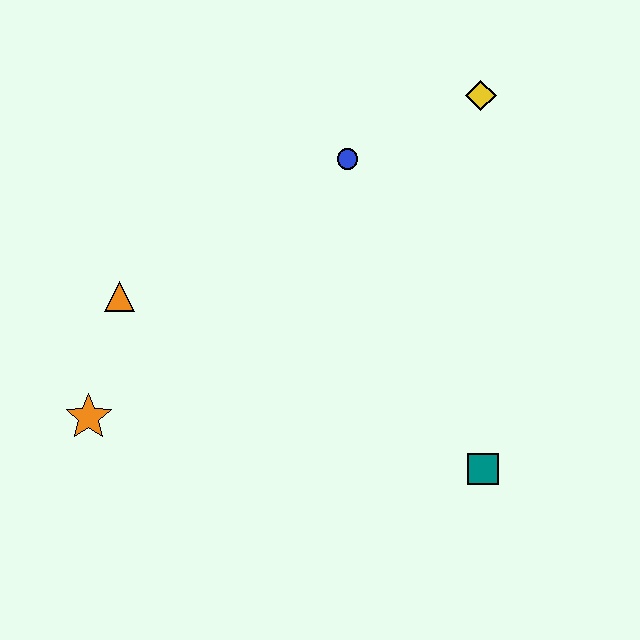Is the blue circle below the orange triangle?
No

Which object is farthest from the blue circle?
The orange star is farthest from the blue circle.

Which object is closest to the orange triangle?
The orange star is closest to the orange triangle.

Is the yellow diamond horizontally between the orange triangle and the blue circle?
No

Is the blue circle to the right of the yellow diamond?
No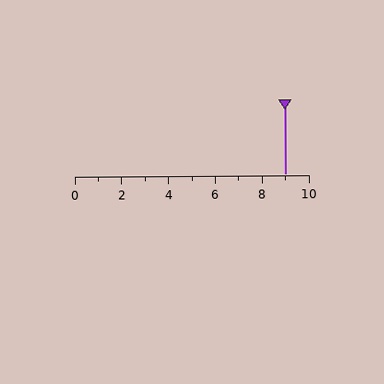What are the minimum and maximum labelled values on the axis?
The axis runs from 0 to 10.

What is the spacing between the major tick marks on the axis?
The major ticks are spaced 2 apart.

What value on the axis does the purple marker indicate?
The marker indicates approximately 9.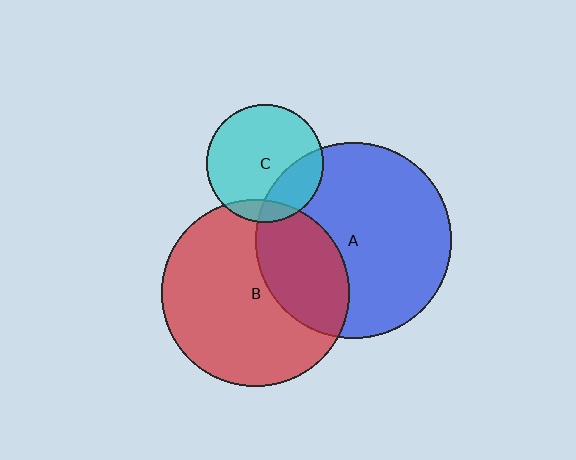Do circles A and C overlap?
Yes.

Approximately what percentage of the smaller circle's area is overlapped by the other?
Approximately 25%.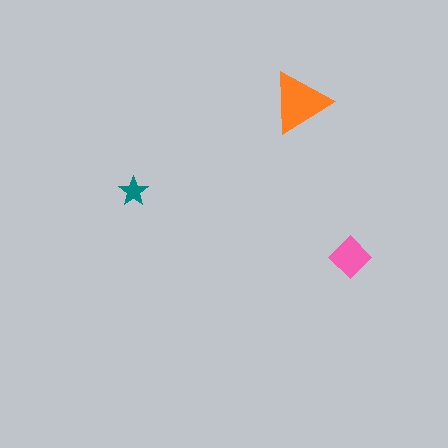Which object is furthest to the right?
The pink diamond is rightmost.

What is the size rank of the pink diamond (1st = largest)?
2nd.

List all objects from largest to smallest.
The orange triangle, the pink diamond, the teal star.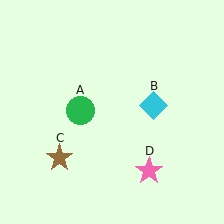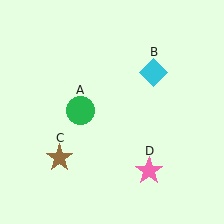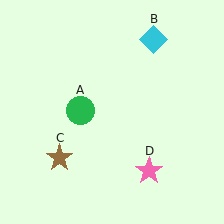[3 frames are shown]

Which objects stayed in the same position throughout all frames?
Green circle (object A) and brown star (object C) and pink star (object D) remained stationary.